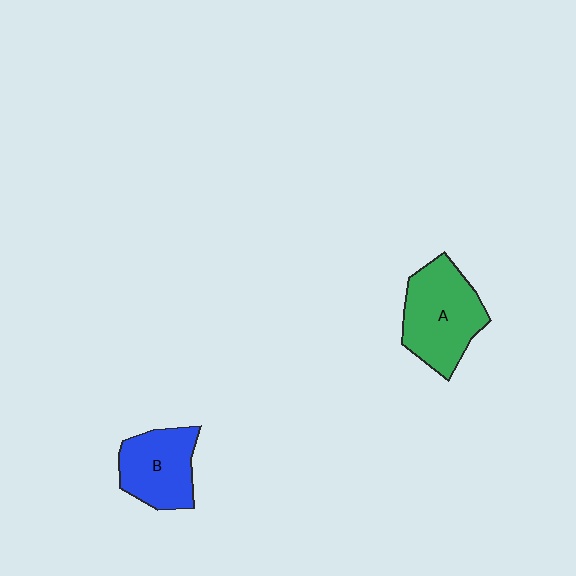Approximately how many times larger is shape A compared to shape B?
Approximately 1.3 times.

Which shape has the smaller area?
Shape B (blue).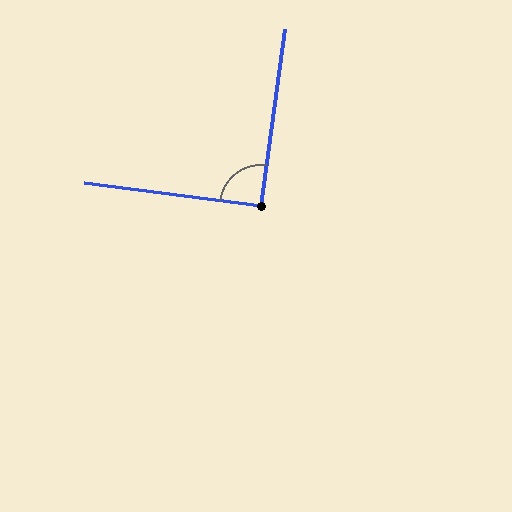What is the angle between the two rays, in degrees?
Approximately 90 degrees.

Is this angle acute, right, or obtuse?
It is approximately a right angle.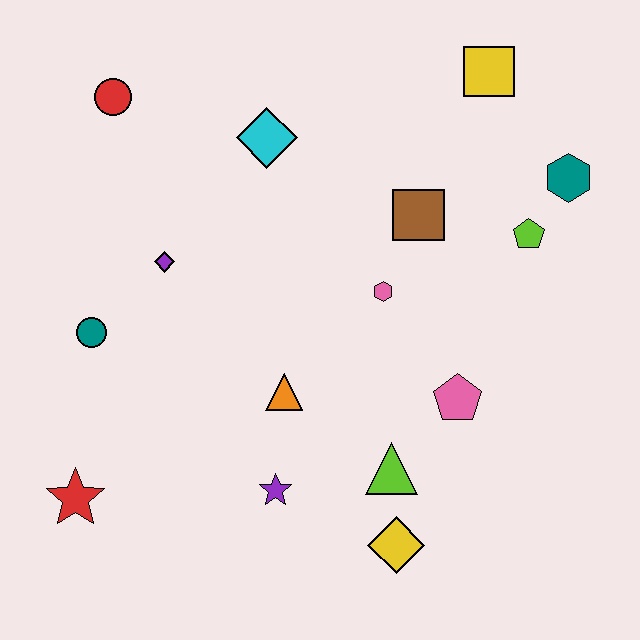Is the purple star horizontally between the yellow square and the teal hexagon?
No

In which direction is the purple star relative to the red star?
The purple star is to the right of the red star.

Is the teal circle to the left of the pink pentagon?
Yes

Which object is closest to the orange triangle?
The purple star is closest to the orange triangle.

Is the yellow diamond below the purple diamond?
Yes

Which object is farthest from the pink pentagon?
The red circle is farthest from the pink pentagon.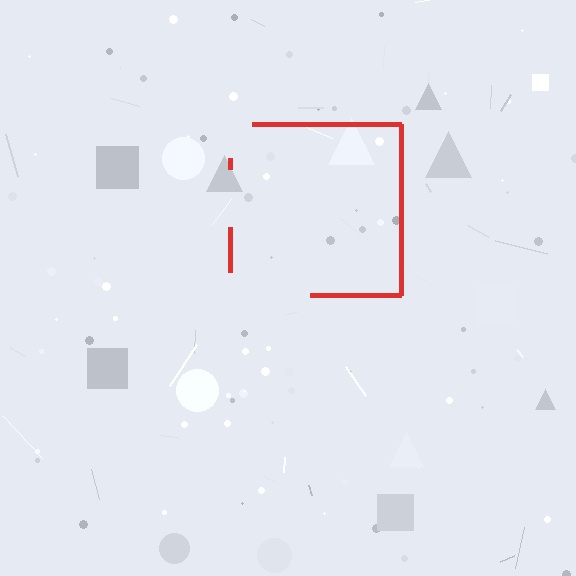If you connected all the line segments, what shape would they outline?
They would outline a square.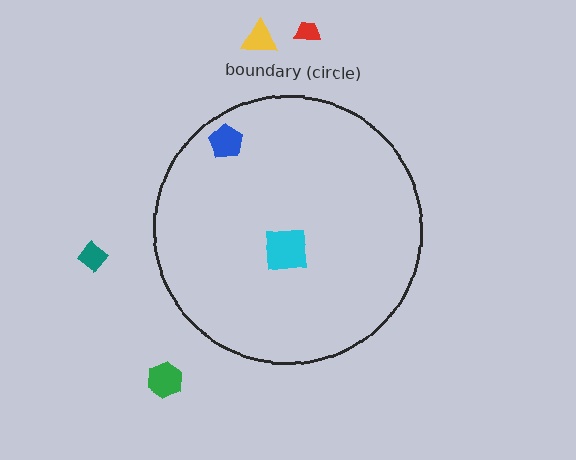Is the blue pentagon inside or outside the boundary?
Inside.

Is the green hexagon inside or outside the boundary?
Outside.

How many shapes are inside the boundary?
2 inside, 4 outside.